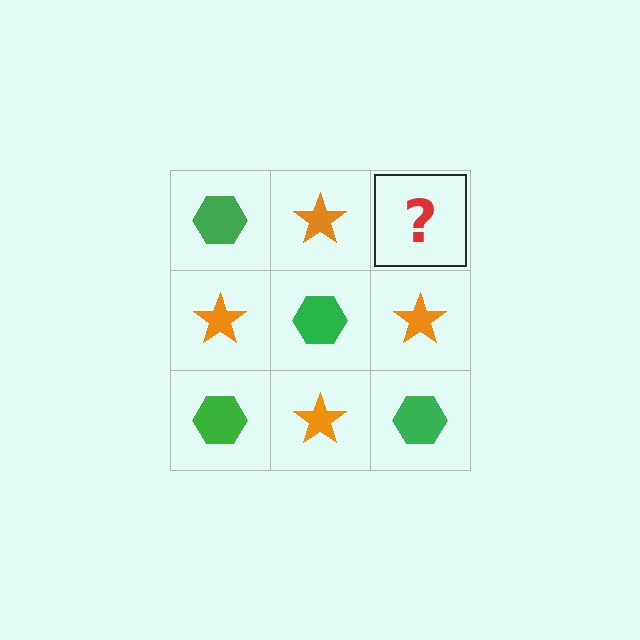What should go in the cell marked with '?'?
The missing cell should contain a green hexagon.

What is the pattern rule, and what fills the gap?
The rule is that it alternates green hexagon and orange star in a checkerboard pattern. The gap should be filled with a green hexagon.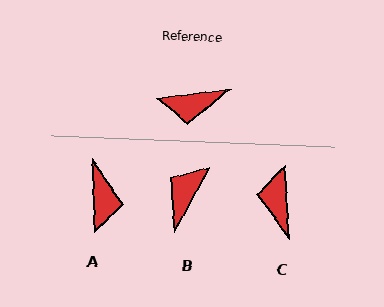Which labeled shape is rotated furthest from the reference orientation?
B, about 125 degrees away.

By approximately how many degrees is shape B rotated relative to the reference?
Approximately 125 degrees clockwise.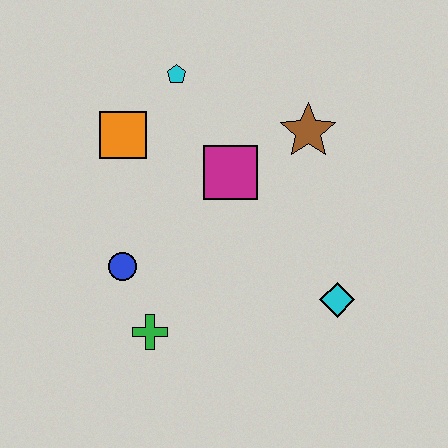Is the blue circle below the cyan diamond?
No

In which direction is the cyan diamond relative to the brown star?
The cyan diamond is below the brown star.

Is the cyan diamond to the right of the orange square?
Yes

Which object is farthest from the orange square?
The cyan diamond is farthest from the orange square.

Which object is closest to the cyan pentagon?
The orange square is closest to the cyan pentagon.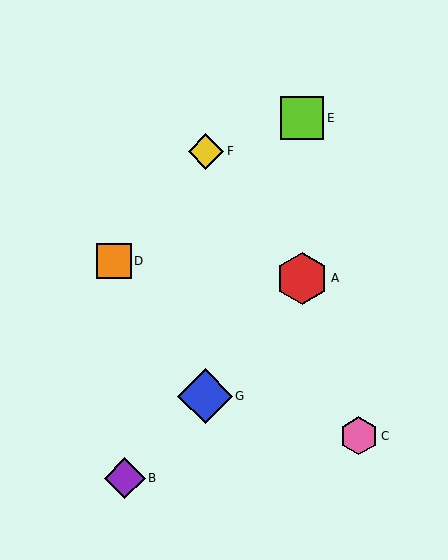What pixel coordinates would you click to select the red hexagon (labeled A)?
Click at (302, 278) to select the red hexagon A.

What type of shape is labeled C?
Shape C is a pink hexagon.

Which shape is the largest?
The blue diamond (labeled G) is the largest.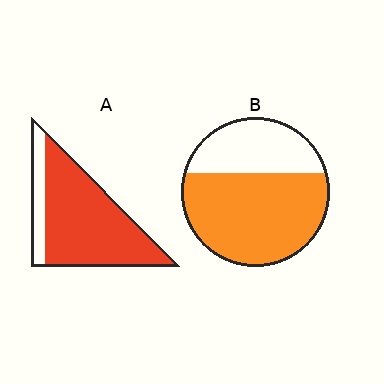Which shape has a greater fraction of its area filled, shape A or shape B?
Shape A.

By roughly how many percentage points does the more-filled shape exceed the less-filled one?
By roughly 15 percentage points (A over B).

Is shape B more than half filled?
Yes.